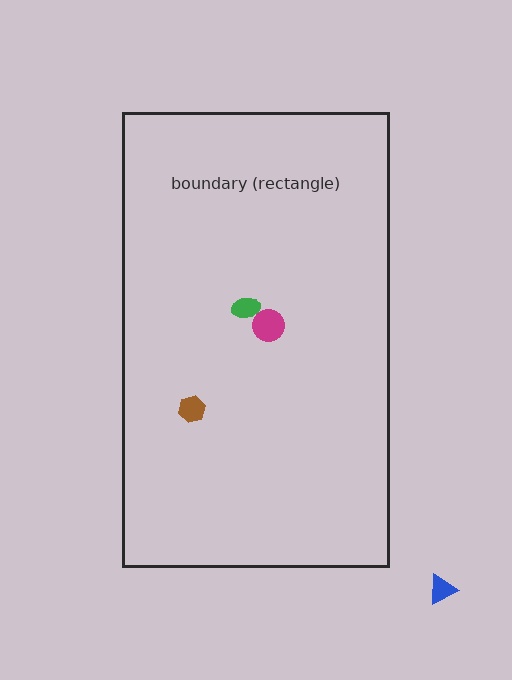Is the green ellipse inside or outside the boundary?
Inside.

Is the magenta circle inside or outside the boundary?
Inside.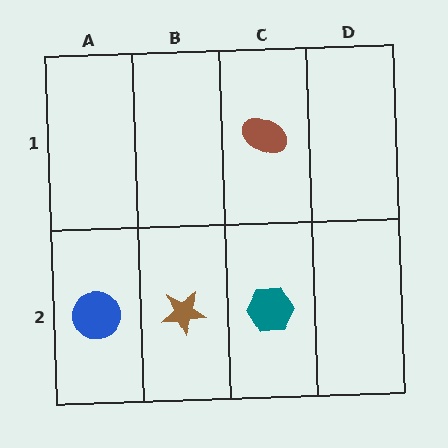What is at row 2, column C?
A teal hexagon.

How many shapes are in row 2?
3 shapes.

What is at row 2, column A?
A blue circle.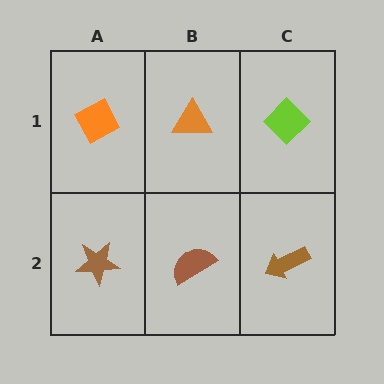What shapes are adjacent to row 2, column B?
An orange triangle (row 1, column B), a brown star (row 2, column A), a brown arrow (row 2, column C).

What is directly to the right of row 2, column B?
A brown arrow.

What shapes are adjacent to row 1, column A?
A brown star (row 2, column A), an orange triangle (row 1, column B).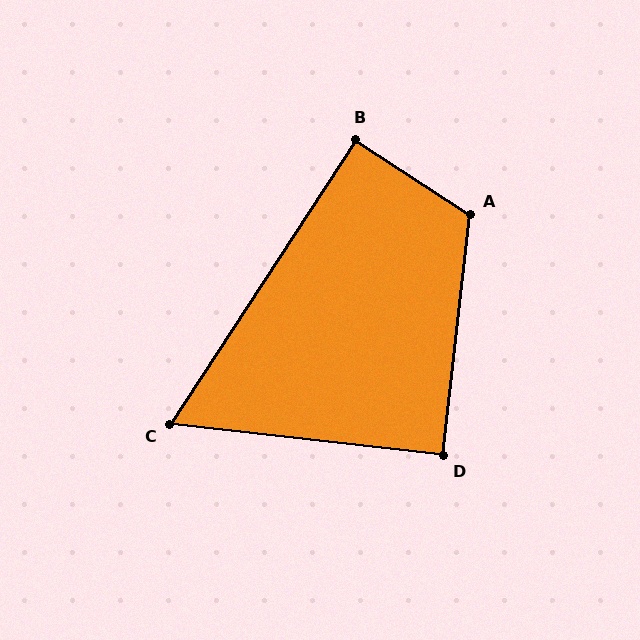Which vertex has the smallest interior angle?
C, at approximately 63 degrees.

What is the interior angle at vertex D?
Approximately 90 degrees (approximately right).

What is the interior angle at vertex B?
Approximately 90 degrees (approximately right).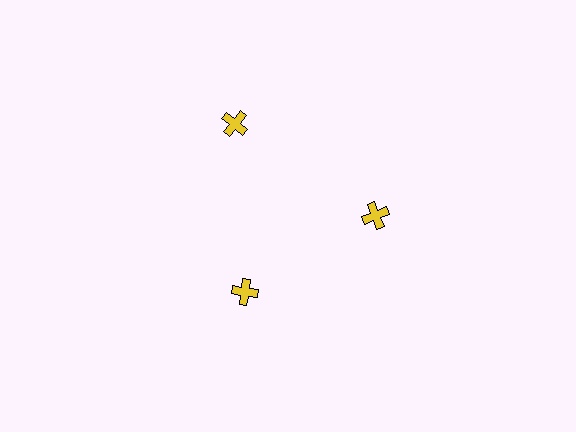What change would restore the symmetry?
The symmetry would be restored by moving it inward, back onto the ring so that all 3 crosses sit at equal angles and equal distance from the center.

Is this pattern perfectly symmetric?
No. The 3 yellow crosses are arranged in a ring, but one element near the 11 o'clock position is pushed outward from the center, breaking the 3-fold rotational symmetry.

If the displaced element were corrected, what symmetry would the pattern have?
It would have 3-fold rotational symmetry — the pattern would map onto itself every 120 degrees.